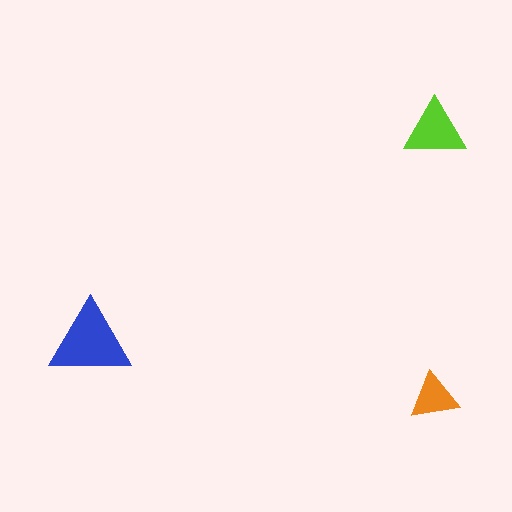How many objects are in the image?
There are 3 objects in the image.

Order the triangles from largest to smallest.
the blue one, the lime one, the orange one.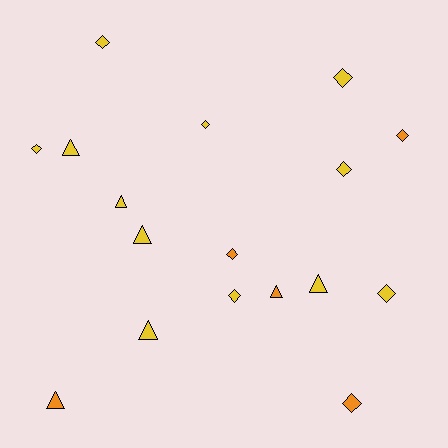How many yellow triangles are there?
There are 5 yellow triangles.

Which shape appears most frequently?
Diamond, with 10 objects.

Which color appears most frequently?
Yellow, with 12 objects.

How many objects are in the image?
There are 17 objects.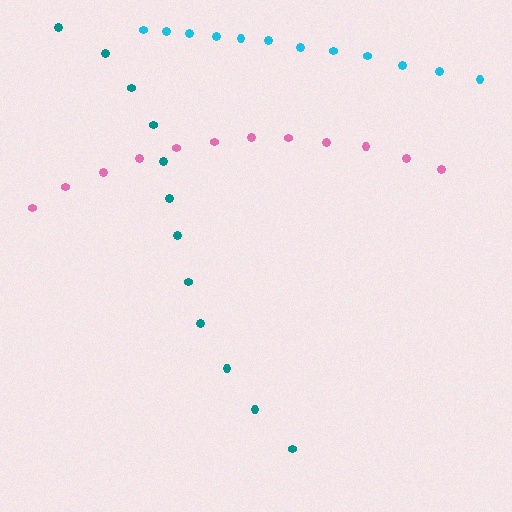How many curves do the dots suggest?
There are 3 distinct paths.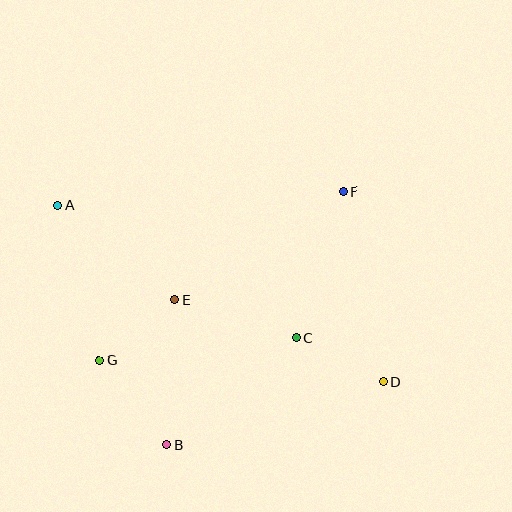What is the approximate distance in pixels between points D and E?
The distance between D and E is approximately 224 pixels.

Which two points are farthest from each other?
Points A and D are farthest from each other.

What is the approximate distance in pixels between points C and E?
The distance between C and E is approximately 128 pixels.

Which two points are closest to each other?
Points E and G are closest to each other.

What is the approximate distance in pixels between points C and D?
The distance between C and D is approximately 97 pixels.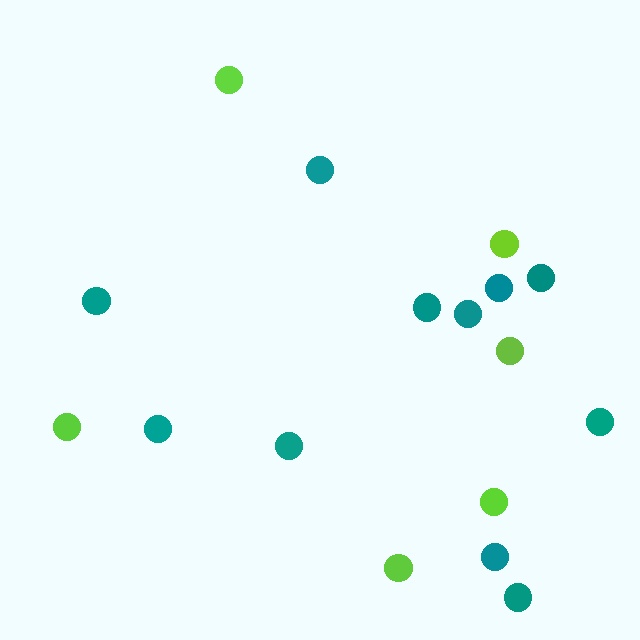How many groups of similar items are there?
There are 2 groups: one group of teal circles (11) and one group of lime circles (6).